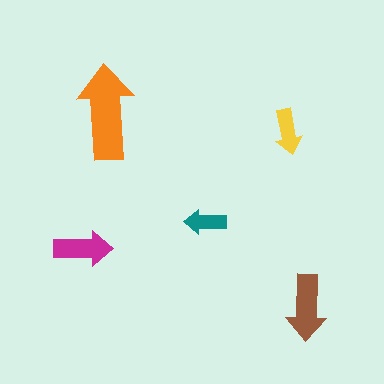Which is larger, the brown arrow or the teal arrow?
The brown one.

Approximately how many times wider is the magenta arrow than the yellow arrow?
About 1.5 times wider.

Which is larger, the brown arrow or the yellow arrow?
The brown one.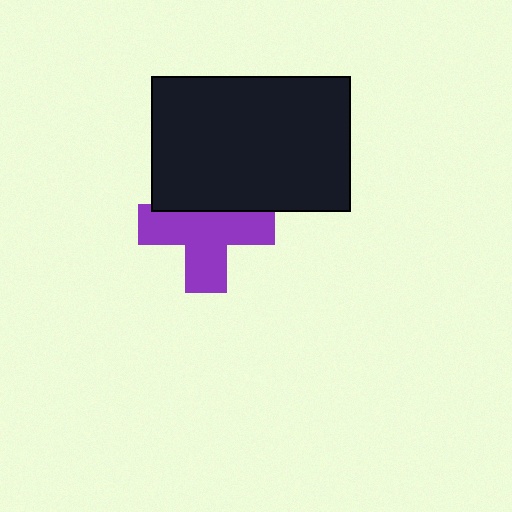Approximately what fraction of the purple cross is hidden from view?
Roughly 31% of the purple cross is hidden behind the black rectangle.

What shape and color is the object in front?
The object in front is a black rectangle.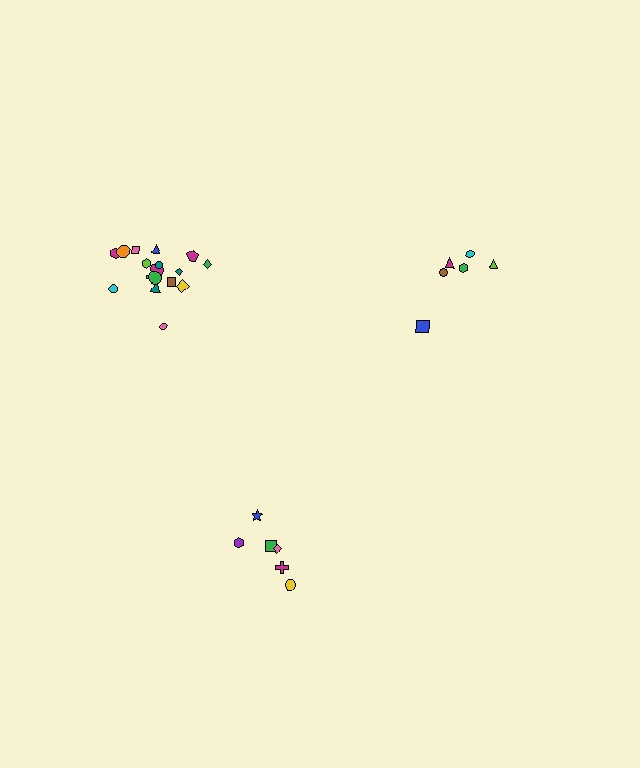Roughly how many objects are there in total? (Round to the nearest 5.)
Roughly 30 objects in total.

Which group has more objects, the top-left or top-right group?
The top-left group.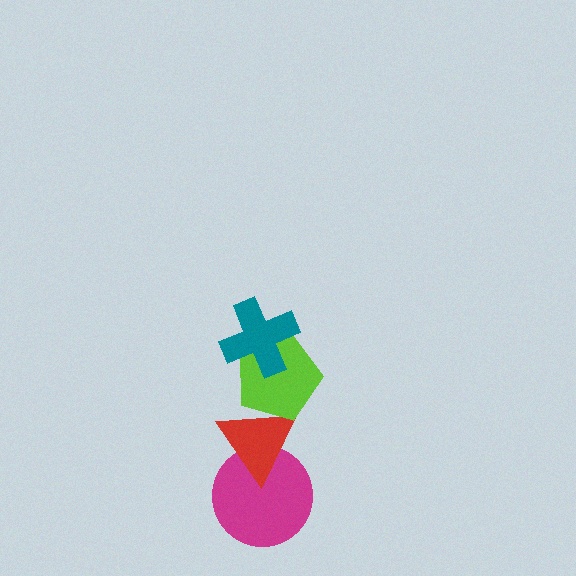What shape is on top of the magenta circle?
The red triangle is on top of the magenta circle.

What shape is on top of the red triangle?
The lime pentagon is on top of the red triangle.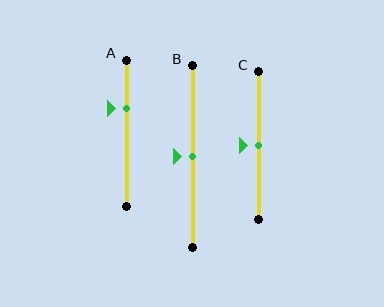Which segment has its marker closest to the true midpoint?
Segment B has its marker closest to the true midpoint.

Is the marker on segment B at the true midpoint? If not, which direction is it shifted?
Yes, the marker on segment B is at the true midpoint.